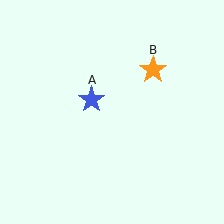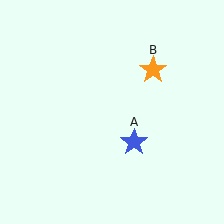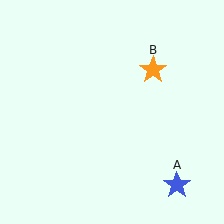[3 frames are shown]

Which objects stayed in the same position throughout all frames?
Orange star (object B) remained stationary.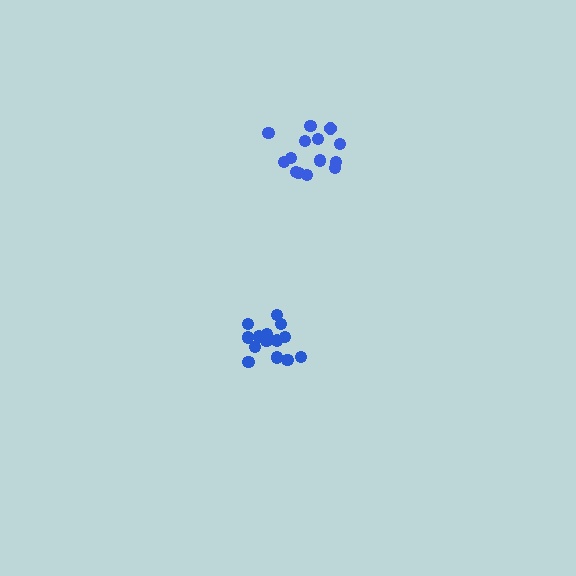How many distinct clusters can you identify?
There are 2 distinct clusters.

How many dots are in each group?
Group 1: 14 dots, Group 2: 14 dots (28 total).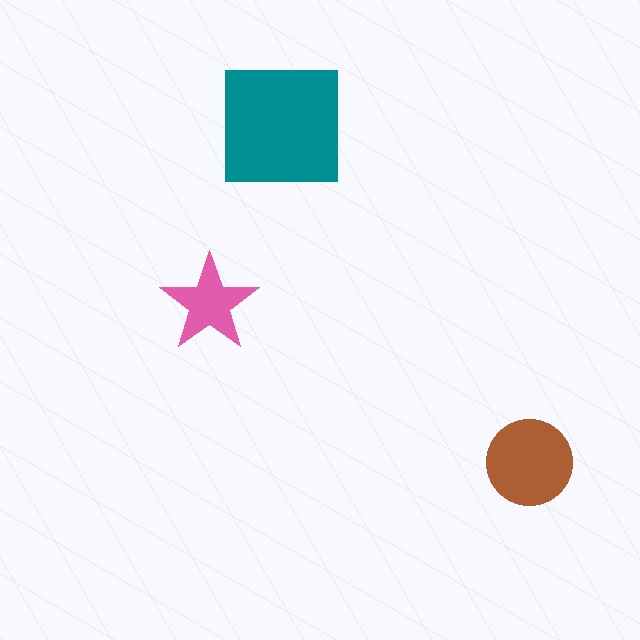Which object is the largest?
The teal square.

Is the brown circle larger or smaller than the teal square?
Smaller.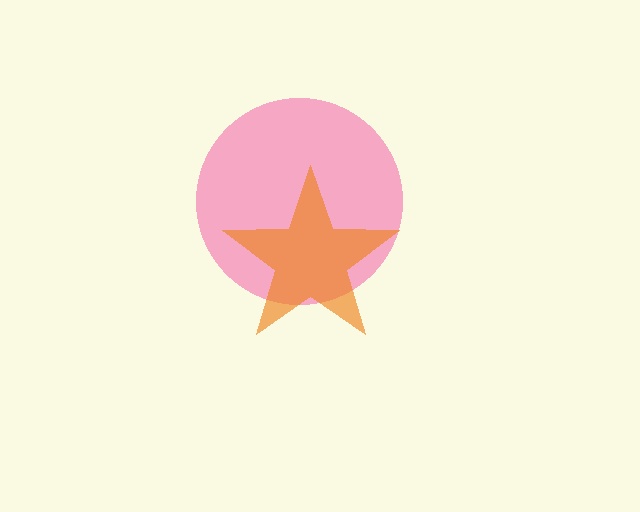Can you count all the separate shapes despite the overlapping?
Yes, there are 2 separate shapes.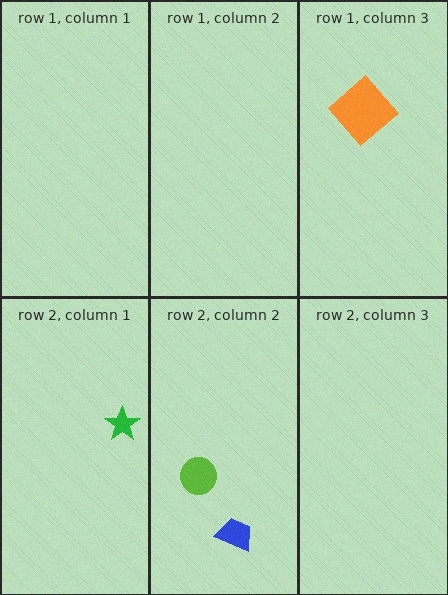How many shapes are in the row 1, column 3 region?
1.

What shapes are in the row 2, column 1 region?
The green star.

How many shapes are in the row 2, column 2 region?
2.